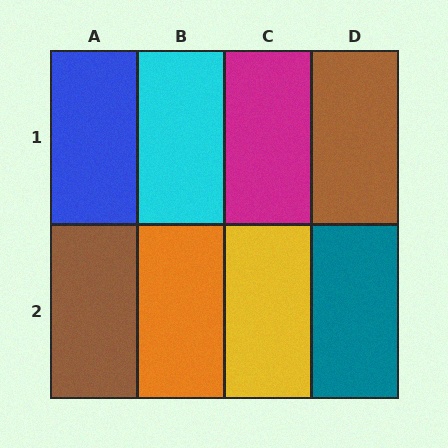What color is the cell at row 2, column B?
Orange.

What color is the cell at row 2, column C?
Yellow.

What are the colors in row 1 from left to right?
Blue, cyan, magenta, brown.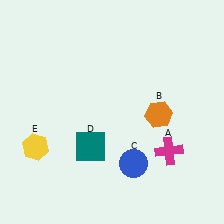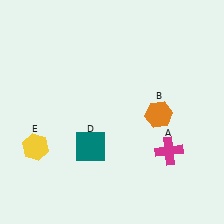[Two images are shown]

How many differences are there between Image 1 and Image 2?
There is 1 difference between the two images.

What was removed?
The blue circle (C) was removed in Image 2.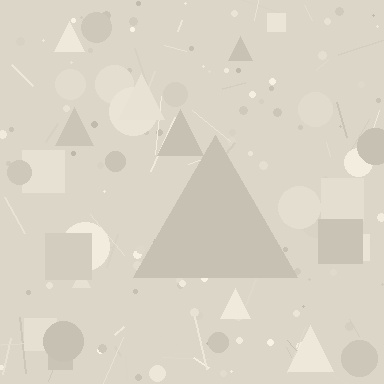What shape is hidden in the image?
A triangle is hidden in the image.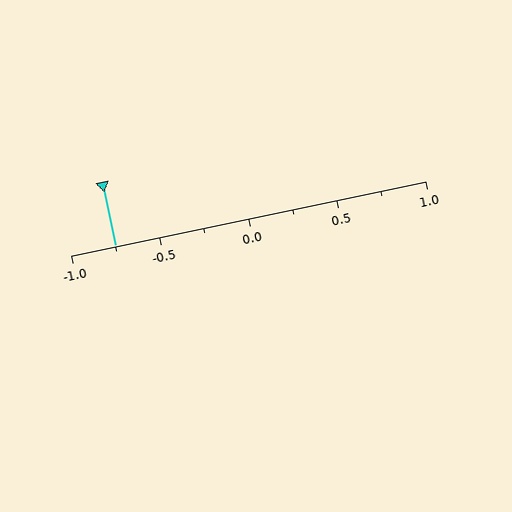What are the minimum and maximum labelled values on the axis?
The axis runs from -1.0 to 1.0.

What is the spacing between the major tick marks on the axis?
The major ticks are spaced 0.5 apart.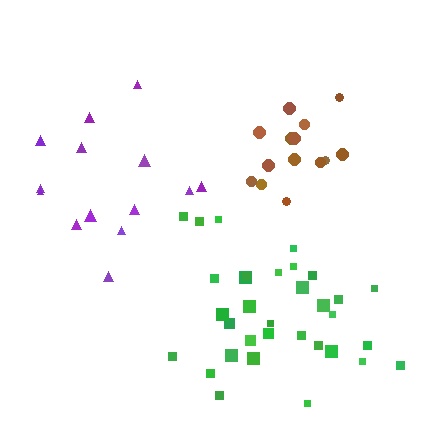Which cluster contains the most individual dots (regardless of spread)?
Green (33).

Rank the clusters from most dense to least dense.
brown, green, purple.